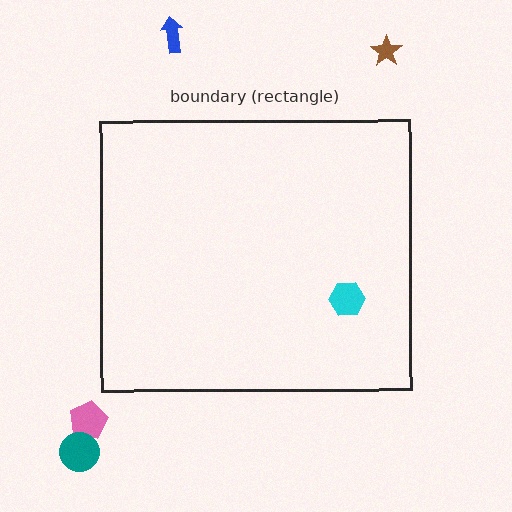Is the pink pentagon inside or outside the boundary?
Outside.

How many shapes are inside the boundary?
1 inside, 4 outside.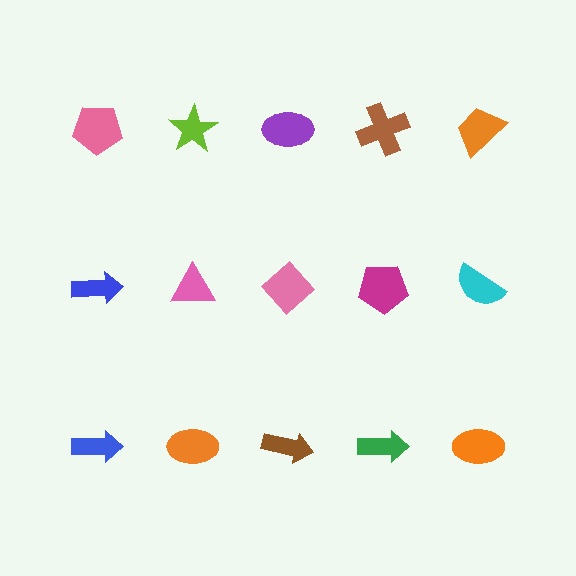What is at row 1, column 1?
A pink pentagon.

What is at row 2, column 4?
A magenta pentagon.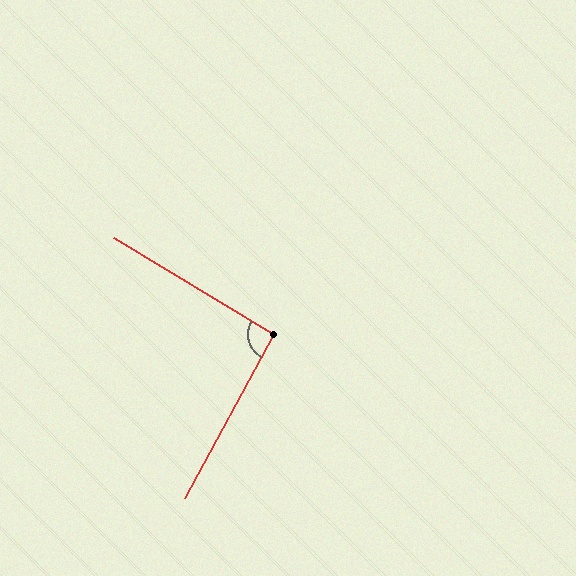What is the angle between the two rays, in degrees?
Approximately 93 degrees.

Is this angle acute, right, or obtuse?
It is approximately a right angle.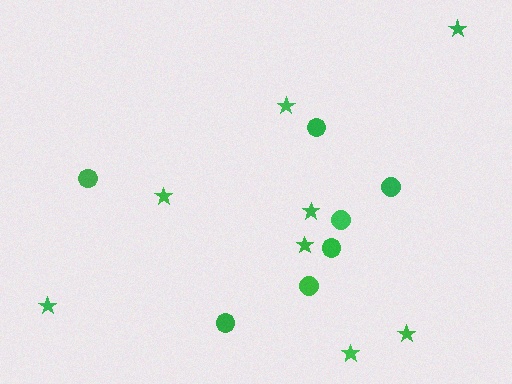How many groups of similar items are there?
There are 2 groups: one group of circles (7) and one group of stars (8).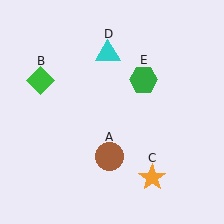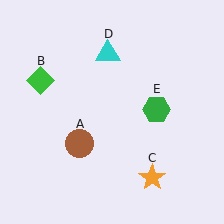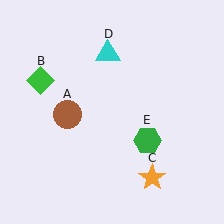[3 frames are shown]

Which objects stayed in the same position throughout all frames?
Green diamond (object B) and orange star (object C) and cyan triangle (object D) remained stationary.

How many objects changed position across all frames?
2 objects changed position: brown circle (object A), green hexagon (object E).